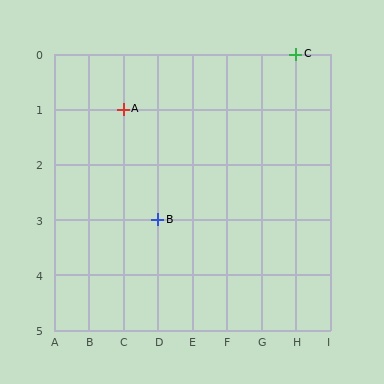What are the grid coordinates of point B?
Point B is at grid coordinates (D, 3).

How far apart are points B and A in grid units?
Points B and A are 1 column and 2 rows apart (about 2.2 grid units diagonally).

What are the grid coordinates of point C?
Point C is at grid coordinates (H, 0).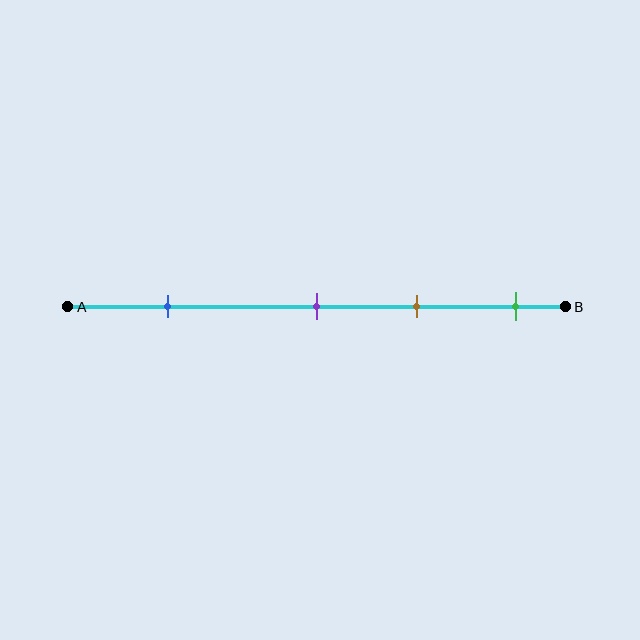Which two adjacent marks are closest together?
The purple and brown marks are the closest adjacent pair.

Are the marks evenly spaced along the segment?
No, the marks are not evenly spaced.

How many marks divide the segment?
There are 4 marks dividing the segment.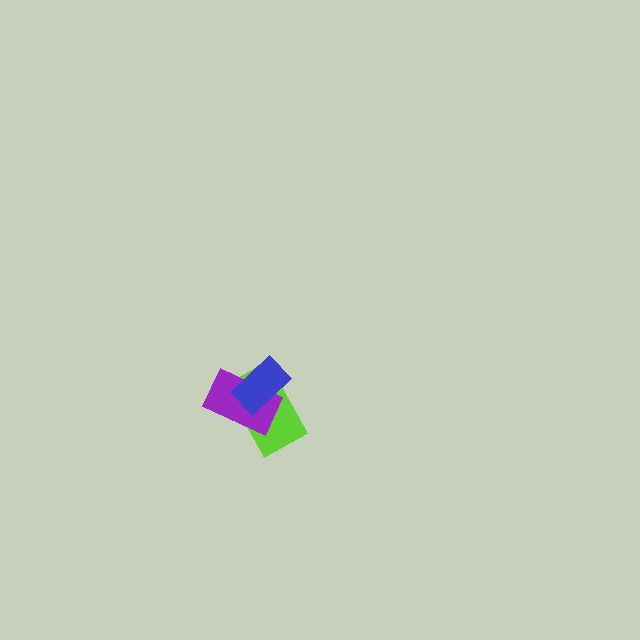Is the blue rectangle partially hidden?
No, no other shape covers it.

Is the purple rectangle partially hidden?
Yes, it is partially covered by another shape.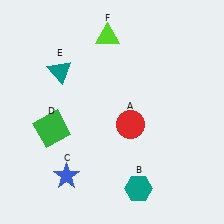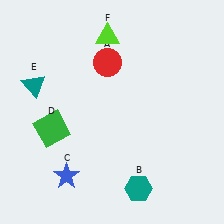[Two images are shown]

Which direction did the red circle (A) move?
The red circle (A) moved up.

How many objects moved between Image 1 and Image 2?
2 objects moved between the two images.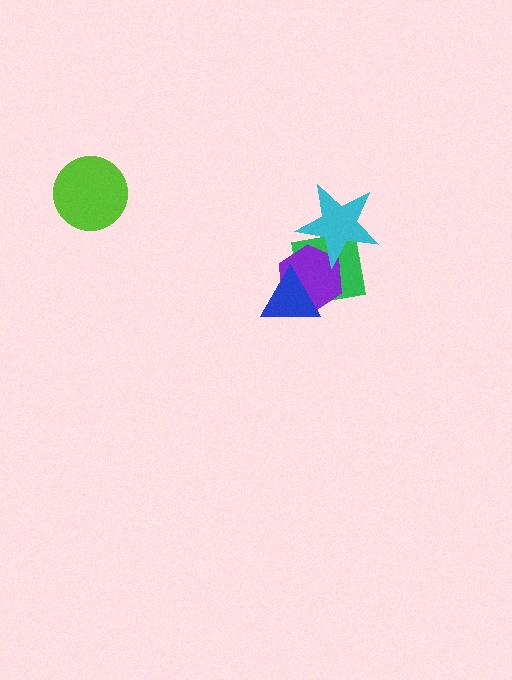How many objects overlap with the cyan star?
2 objects overlap with the cyan star.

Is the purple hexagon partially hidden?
Yes, it is partially covered by another shape.